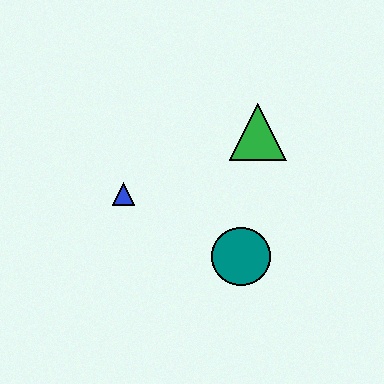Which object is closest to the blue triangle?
The teal circle is closest to the blue triangle.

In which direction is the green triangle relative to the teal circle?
The green triangle is above the teal circle.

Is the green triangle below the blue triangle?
No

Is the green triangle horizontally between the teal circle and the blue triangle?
No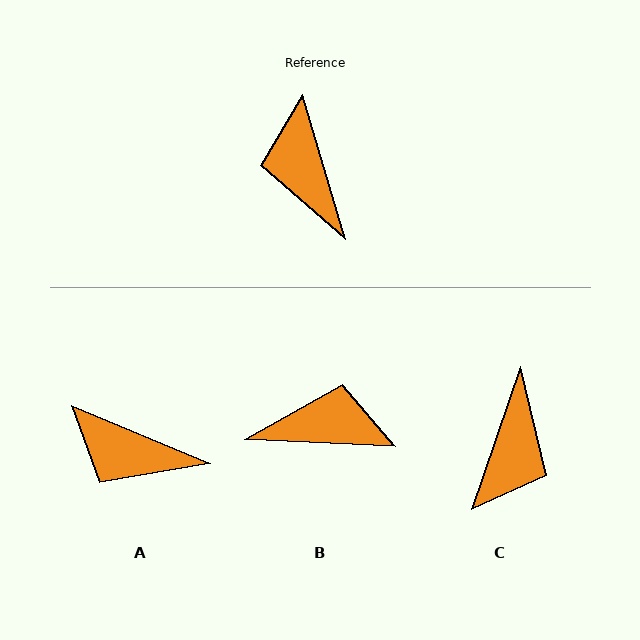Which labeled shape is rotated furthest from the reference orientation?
C, about 144 degrees away.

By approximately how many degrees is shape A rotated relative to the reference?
Approximately 50 degrees counter-clockwise.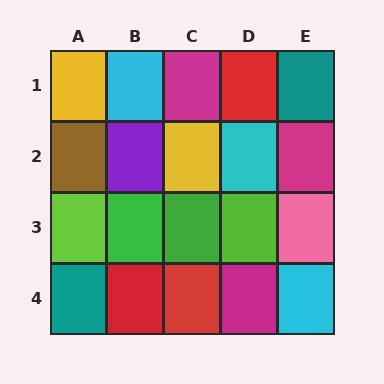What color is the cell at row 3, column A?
Lime.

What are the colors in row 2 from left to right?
Brown, purple, yellow, cyan, magenta.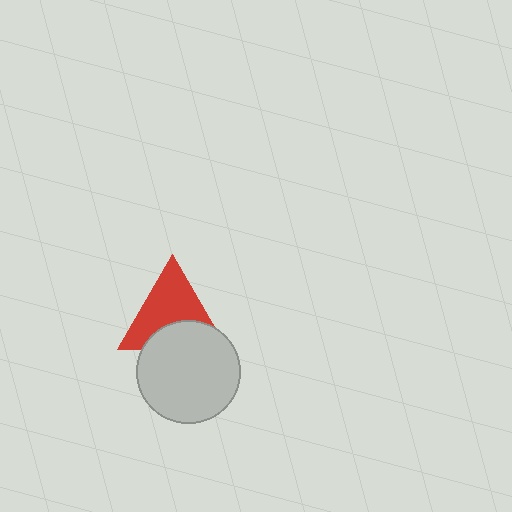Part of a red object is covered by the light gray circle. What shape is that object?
It is a triangle.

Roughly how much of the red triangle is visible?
Most of it is visible (roughly 65%).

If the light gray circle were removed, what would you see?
You would see the complete red triangle.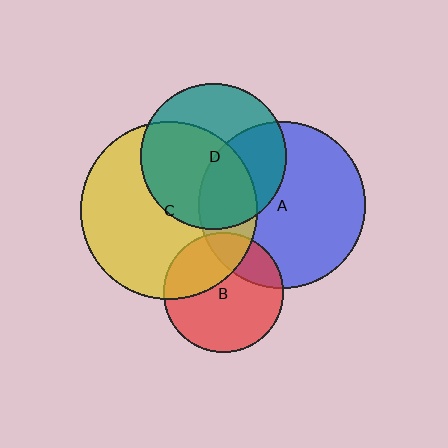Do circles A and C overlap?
Yes.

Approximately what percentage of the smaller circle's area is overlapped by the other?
Approximately 25%.